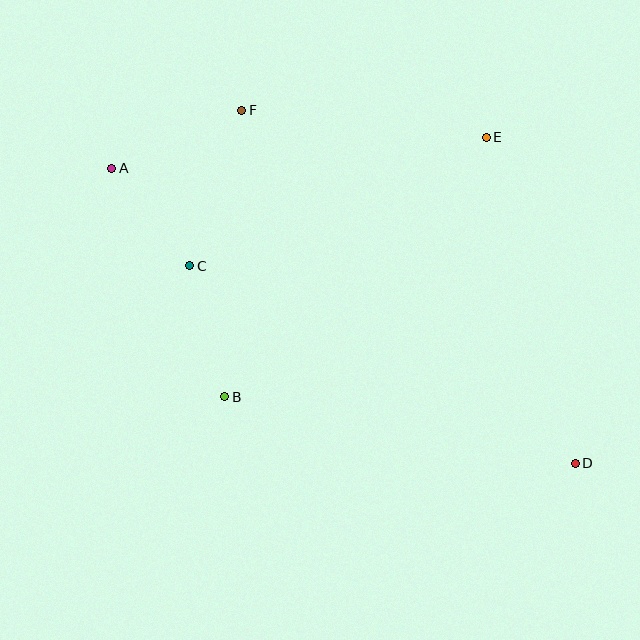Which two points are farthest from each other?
Points A and D are farthest from each other.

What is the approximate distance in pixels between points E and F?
The distance between E and F is approximately 246 pixels.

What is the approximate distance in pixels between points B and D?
The distance between B and D is approximately 357 pixels.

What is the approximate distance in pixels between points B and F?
The distance between B and F is approximately 287 pixels.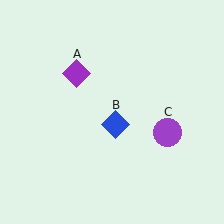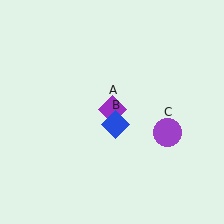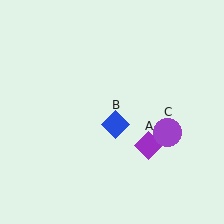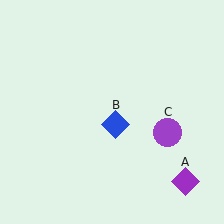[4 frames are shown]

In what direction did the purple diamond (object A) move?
The purple diamond (object A) moved down and to the right.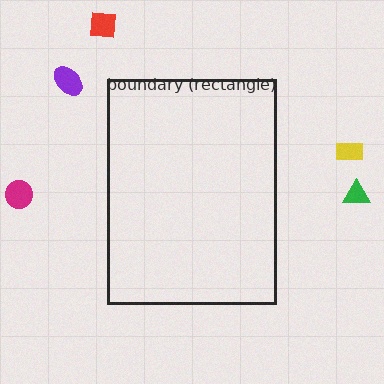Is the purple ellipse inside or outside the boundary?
Outside.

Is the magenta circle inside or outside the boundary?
Outside.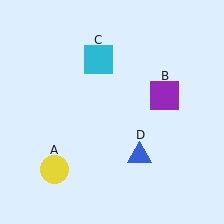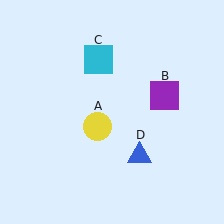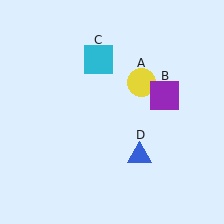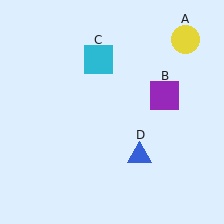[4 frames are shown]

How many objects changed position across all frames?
1 object changed position: yellow circle (object A).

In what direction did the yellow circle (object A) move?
The yellow circle (object A) moved up and to the right.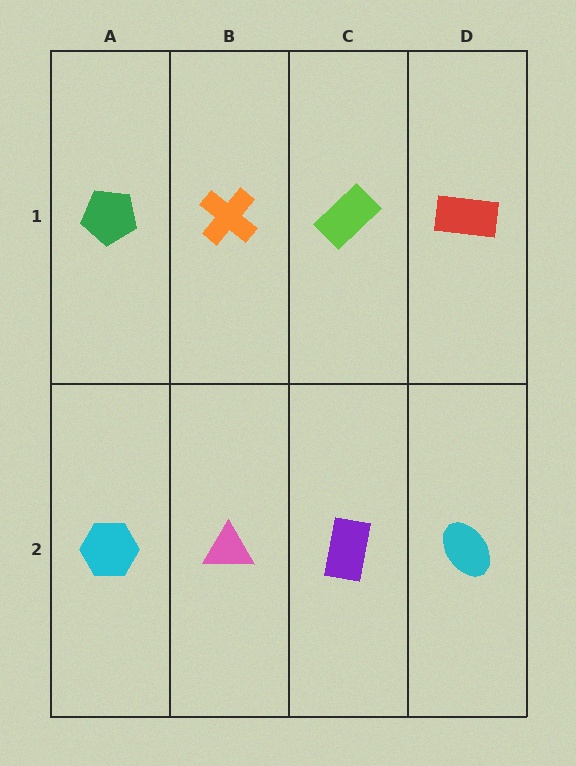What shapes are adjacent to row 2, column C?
A lime rectangle (row 1, column C), a pink triangle (row 2, column B), a cyan ellipse (row 2, column D).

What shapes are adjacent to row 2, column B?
An orange cross (row 1, column B), a cyan hexagon (row 2, column A), a purple rectangle (row 2, column C).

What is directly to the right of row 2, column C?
A cyan ellipse.